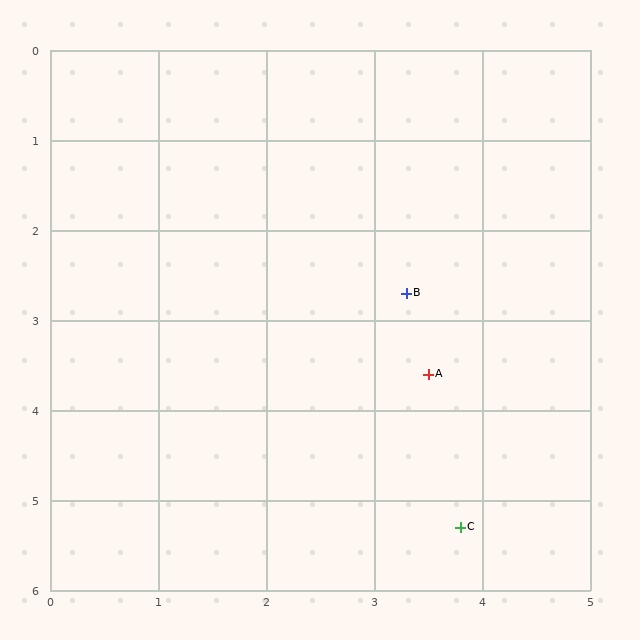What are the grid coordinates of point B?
Point B is at approximately (3.3, 2.7).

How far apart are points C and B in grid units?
Points C and B are about 2.6 grid units apart.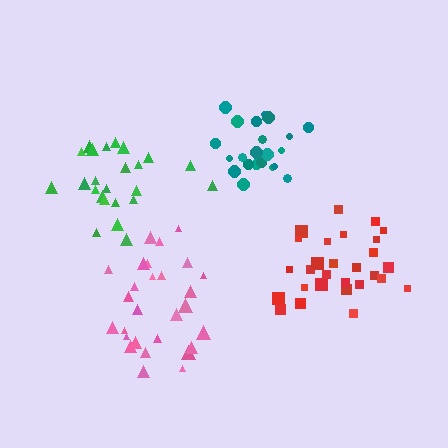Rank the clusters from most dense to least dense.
teal, green, red, pink.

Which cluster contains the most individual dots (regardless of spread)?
Pink (28).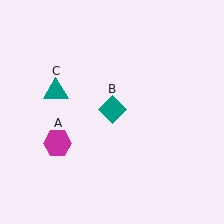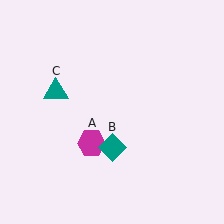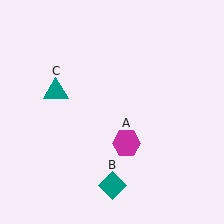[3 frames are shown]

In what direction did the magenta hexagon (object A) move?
The magenta hexagon (object A) moved right.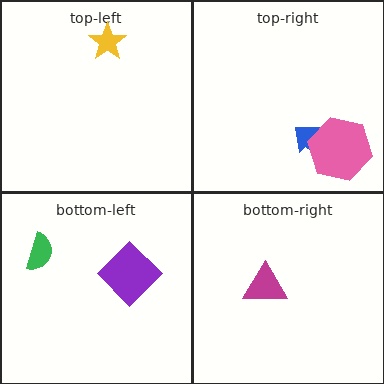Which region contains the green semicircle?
The bottom-left region.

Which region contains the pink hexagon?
The top-right region.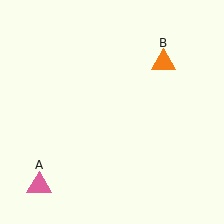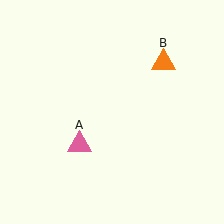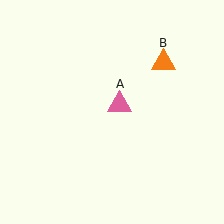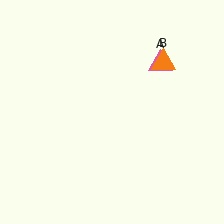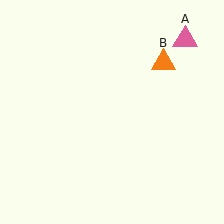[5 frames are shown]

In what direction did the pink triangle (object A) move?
The pink triangle (object A) moved up and to the right.